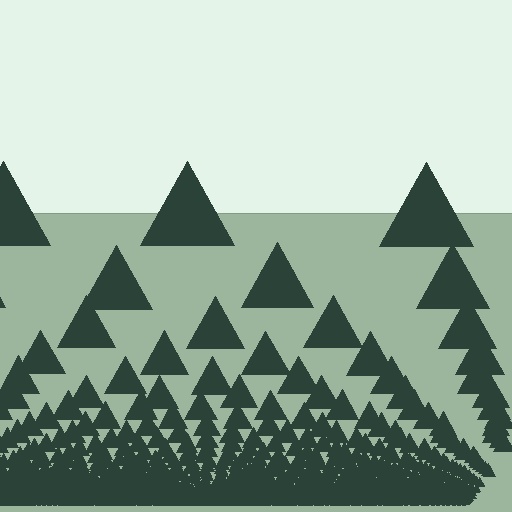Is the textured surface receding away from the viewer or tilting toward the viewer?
The surface appears to tilt toward the viewer. Texture elements get larger and sparser toward the top.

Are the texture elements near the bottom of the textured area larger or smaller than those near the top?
Smaller. The gradient is inverted — elements near the bottom are smaller and denser.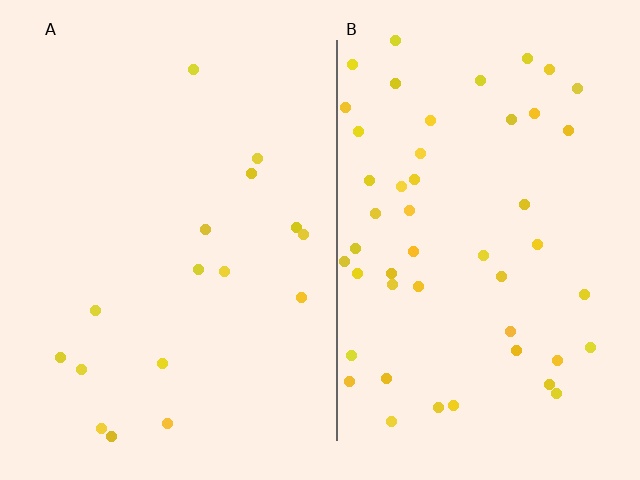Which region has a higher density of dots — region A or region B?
B (the right).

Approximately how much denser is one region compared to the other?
Approximately 3.0× — region B over region A.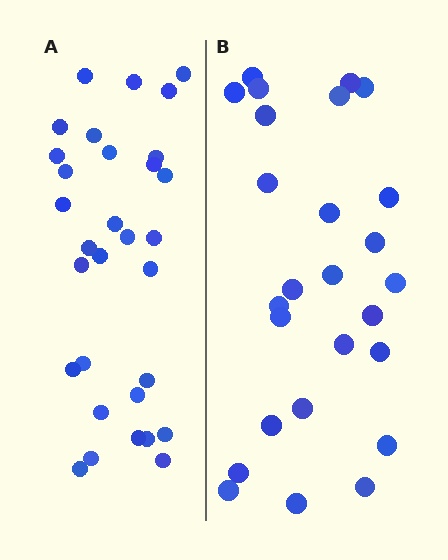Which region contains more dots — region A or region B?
Region A (the left region) has more dots.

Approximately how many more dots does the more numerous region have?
Region A has about 5 more dots than region B.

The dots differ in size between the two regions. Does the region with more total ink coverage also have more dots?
No. Region B has more total ink coverage because its dots are larger, but region A actually contains more individual dots. Total area can be misleading — the number of items is what matters here.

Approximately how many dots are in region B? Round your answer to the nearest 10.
About 30 dots. (The exact count is 26, which rounds to 30.)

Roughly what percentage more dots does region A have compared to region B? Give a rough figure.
About 20% more.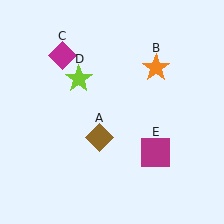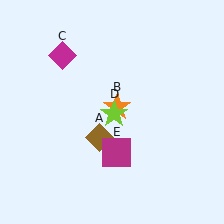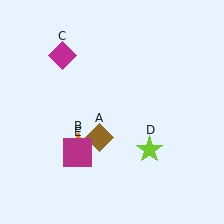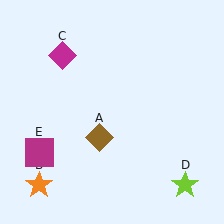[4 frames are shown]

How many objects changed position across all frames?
3 objects changed position: orange star (object B), lime star (object D), magenta square (object E).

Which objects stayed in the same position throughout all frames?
Brown diamond (object A) and magenta diamond (object C) remained stationary.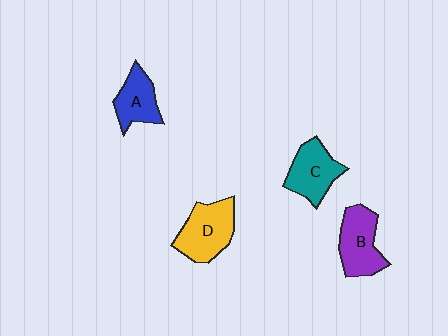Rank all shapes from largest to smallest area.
From largest to smallest: D (yellow), B (purple), C (teal), A (blue).